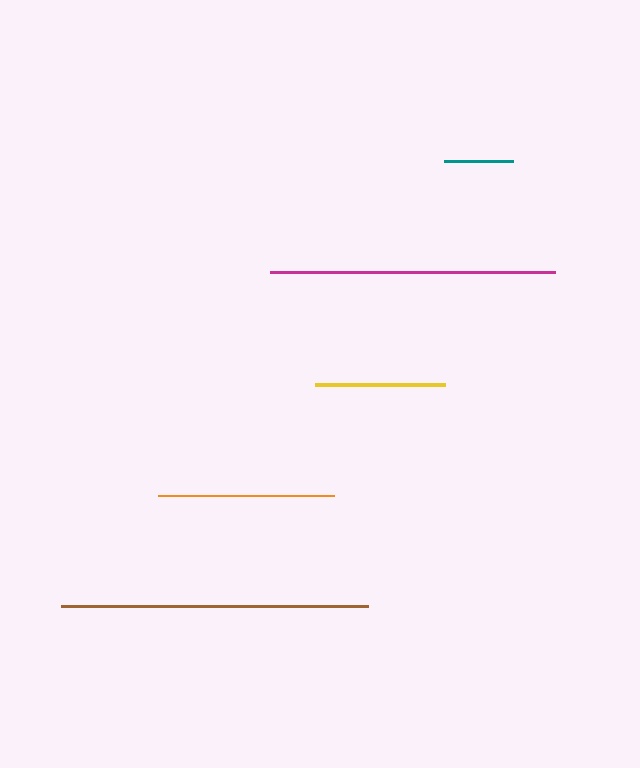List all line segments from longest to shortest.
From longest to shortest: brown, magenta, orange, yellow, teal.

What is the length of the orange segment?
The orange segment is approximately 177 pixels long.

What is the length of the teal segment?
The teal segment is approximately 69 pixels long.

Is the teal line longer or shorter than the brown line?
The brown line is longer than the teal line.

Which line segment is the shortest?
The teal line is the shortest at approximately 69 pixels.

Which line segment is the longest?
The brown line is the longest at approximately 308 pixels.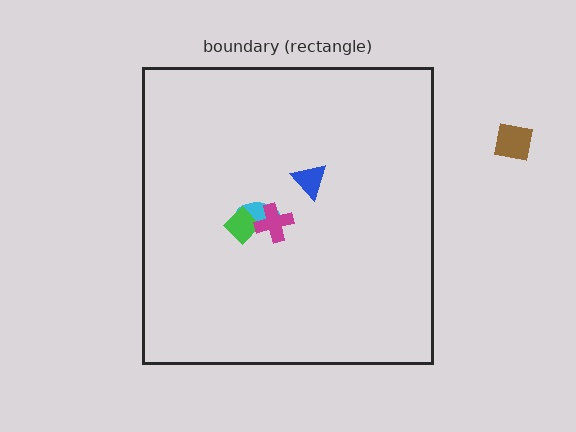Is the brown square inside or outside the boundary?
Outside.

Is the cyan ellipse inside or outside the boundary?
Inside.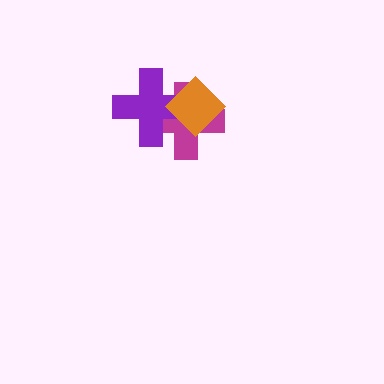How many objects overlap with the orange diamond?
2 objects overlap with the orange diamond.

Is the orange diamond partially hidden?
No, no other shape covers it.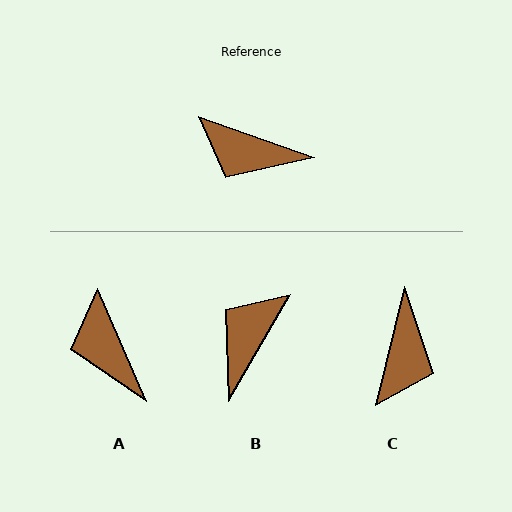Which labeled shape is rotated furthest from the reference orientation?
B, about 101 degrees away.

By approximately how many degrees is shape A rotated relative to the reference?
Approximately 47 degrees clockwise.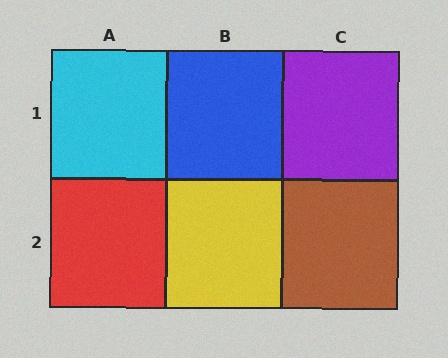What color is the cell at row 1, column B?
Blue.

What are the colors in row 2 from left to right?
Red, yellow, brown.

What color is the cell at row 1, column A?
Cyan.